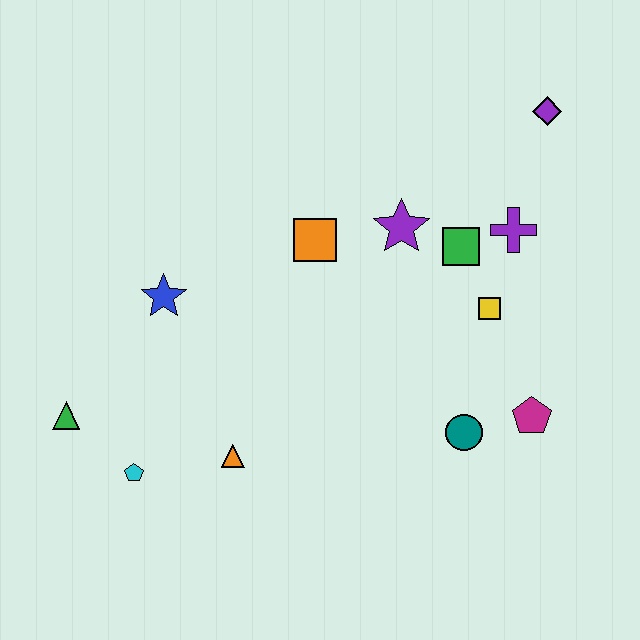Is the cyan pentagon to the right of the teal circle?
No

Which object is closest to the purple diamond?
The purple cross is closest to the purple diamond.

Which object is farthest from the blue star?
The purple diamond is farthest from the blue star.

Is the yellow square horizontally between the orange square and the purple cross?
Yes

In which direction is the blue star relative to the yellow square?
The blue star is to the left of the yellow square.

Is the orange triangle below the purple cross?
Yes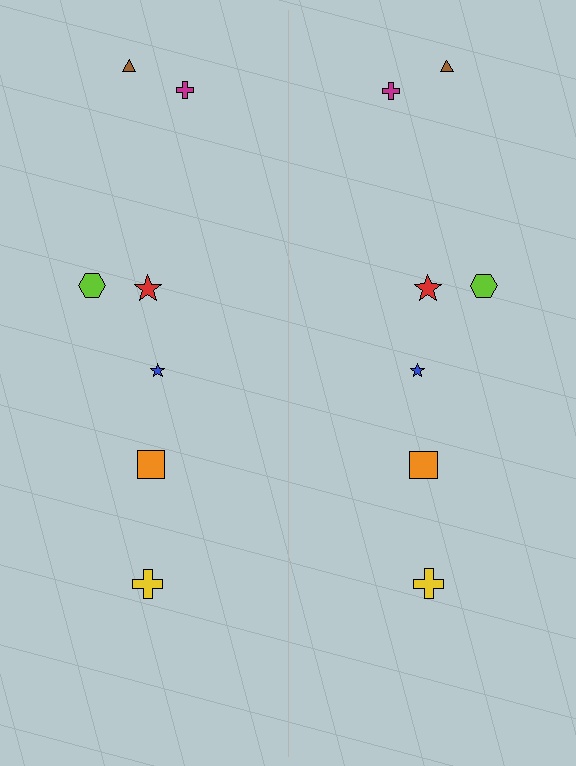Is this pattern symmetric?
Yes, this pattern has bilateral (reflection) symmetry.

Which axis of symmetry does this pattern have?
The pattern has a vertical axis of symmetry running through the center of the image.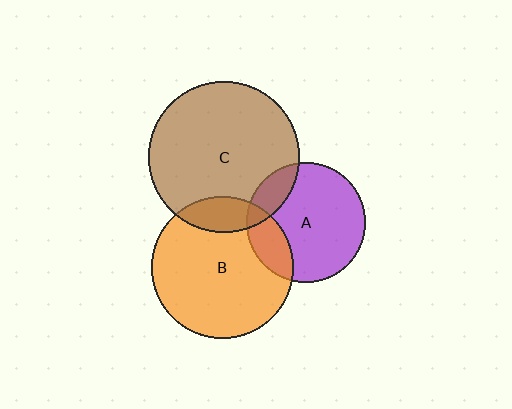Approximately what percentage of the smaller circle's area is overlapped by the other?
Approximately 20%.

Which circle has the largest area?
Circle C (brown).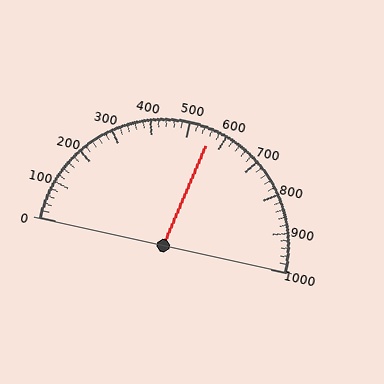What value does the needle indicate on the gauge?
The needle indicates approximately 560.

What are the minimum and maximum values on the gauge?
The gauge ranges from 0 to 1000.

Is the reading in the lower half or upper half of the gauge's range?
The reading is in the upper half of the range (0 to 1000).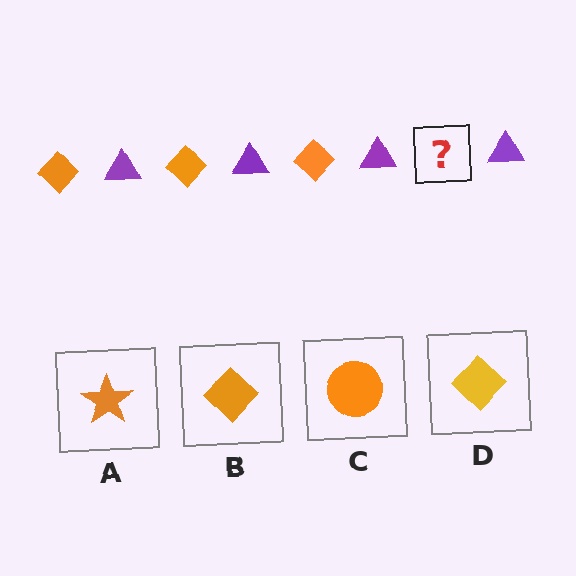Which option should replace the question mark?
Option B.